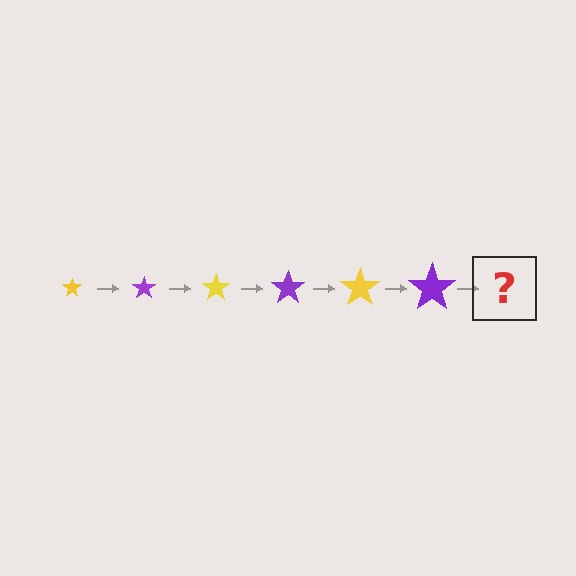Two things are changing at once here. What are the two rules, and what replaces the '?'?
The two rules are that the star grows larger each step and the color cycles through yellow and purple. The '?' should be a yellow star, larger than the previous one.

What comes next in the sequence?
The next element should be a yellow star, larger than the previous one.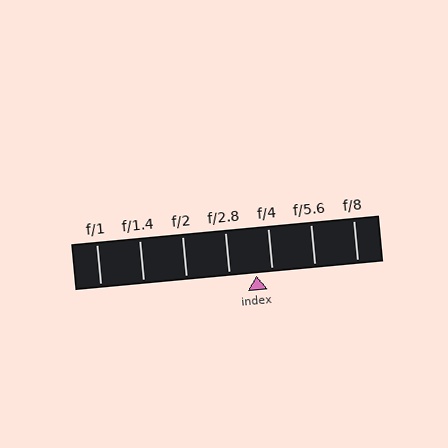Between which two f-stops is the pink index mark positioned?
The index mark is between f/2.8 and f/4.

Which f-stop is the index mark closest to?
The index mark is closest to f/4.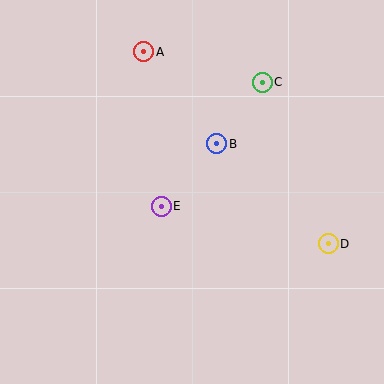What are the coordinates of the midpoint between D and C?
The midpoint between D and C is at (295, 163).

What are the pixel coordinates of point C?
Point C is at (262, 82).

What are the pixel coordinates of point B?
Point B is at (217, 144).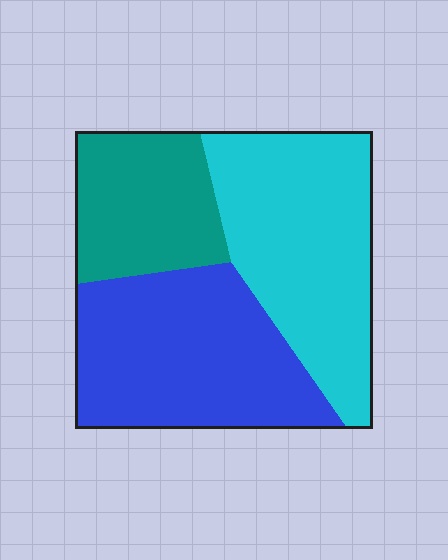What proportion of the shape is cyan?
Cyan takes up about two fifths (2/5) of the shape.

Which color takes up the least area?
Teal, at roughly 25%.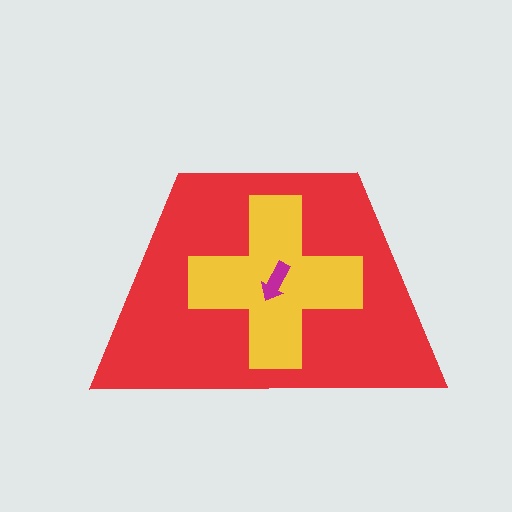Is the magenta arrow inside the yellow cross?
Yes.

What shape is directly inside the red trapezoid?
The yellow cross.